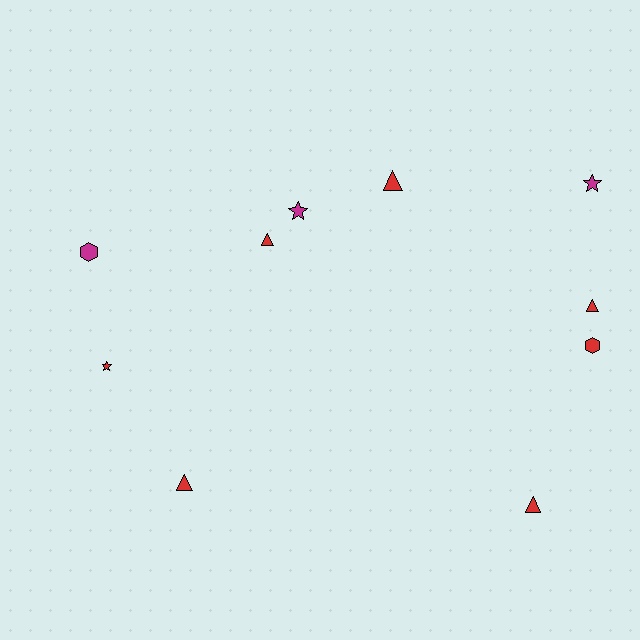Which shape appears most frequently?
Triangle, with 5 objects.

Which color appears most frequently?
Red, with 7 objects.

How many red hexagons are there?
There is 1 red hexagon.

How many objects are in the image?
There are 10 objects.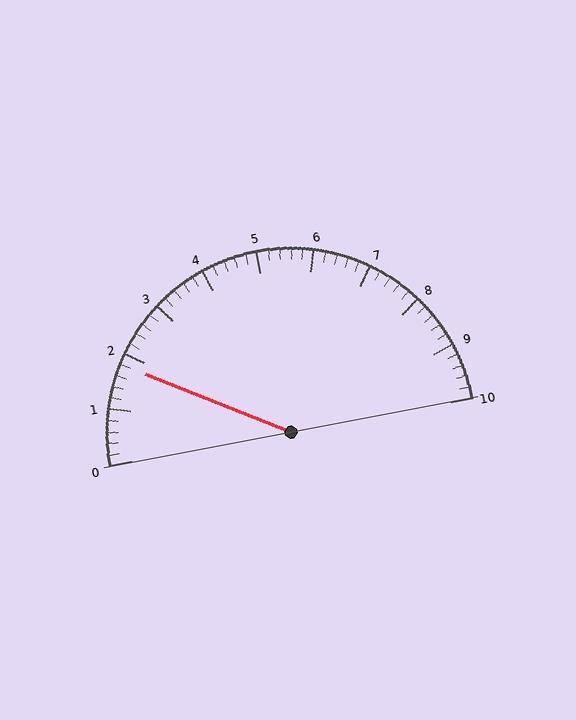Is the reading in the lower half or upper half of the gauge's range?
The reading is in the lower half of the range (0 to 10).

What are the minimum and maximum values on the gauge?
The gauge ranges from 0 to 10.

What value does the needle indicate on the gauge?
The needle indicates approximately 1.8.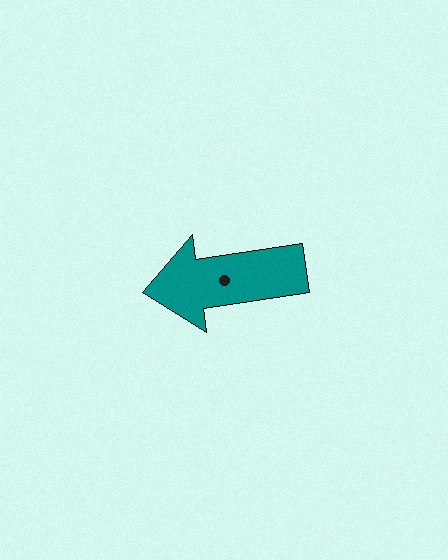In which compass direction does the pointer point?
West.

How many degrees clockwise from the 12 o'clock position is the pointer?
Approximately 261 degrees.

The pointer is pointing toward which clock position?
Roughly 9 o'clock.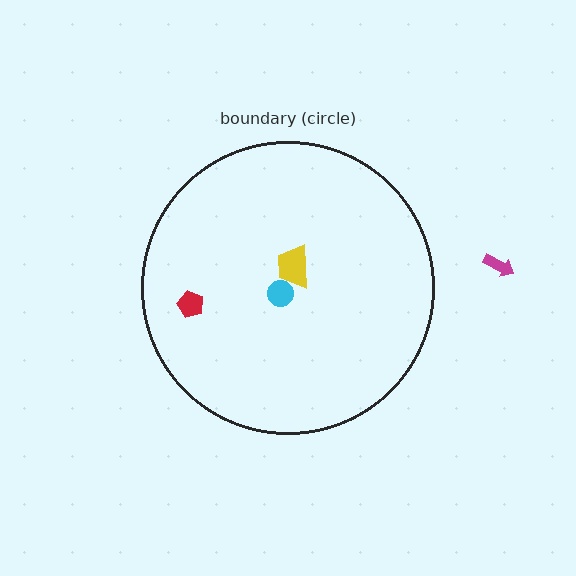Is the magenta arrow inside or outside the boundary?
Outside.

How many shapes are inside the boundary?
3 inside, 1 outside.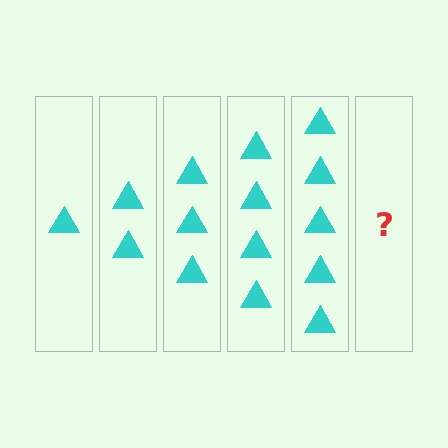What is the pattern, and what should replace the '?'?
The pattern is that each step adds one more triangle. The '?' should be 6 triangles.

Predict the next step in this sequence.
The next step is 6 triangles.